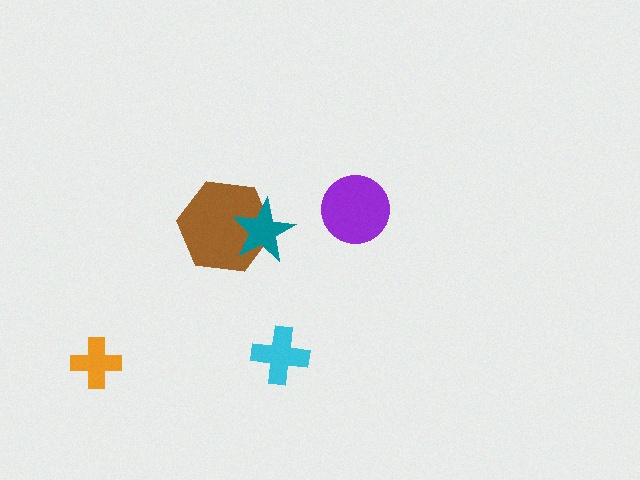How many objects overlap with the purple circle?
0 objects overlap with the purple circle.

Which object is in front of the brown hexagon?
The teal star is in front of the brown hexagon.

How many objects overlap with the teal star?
1 object overlaps with the teal star.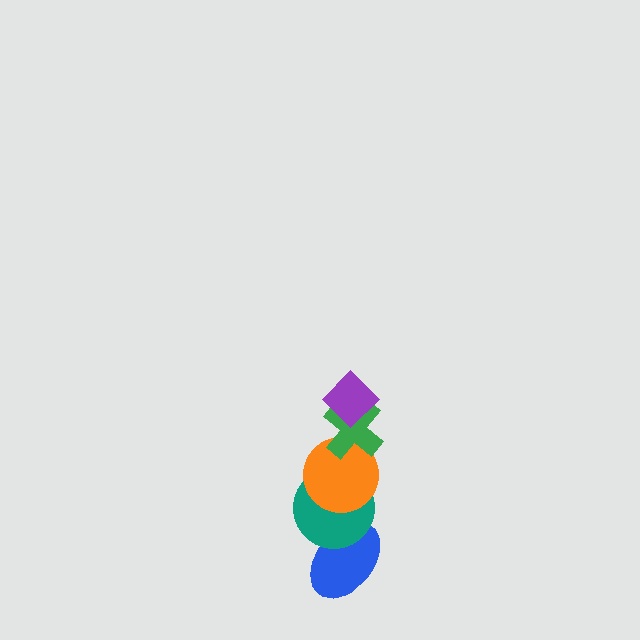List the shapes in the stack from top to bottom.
From top to bottom: the purple diamond, the green cross, the orange circle, the teal circle, the blue ellipse.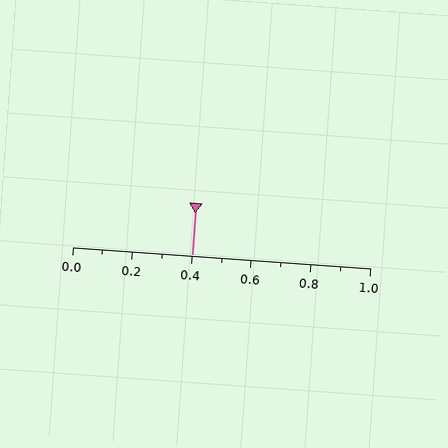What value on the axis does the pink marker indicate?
The marker indicates approximately 0.4.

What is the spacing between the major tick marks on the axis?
The major ticks are spaced 0.2 apart.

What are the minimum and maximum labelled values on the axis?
The axis runs from 0.0 to 1.0.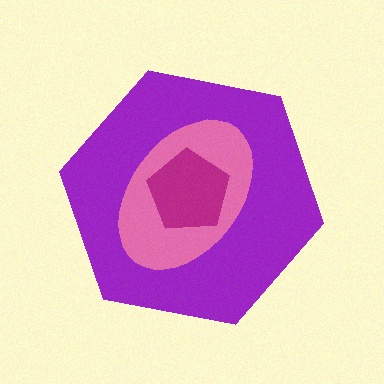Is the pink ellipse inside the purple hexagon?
Yes.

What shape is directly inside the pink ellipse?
The magenta pentagon.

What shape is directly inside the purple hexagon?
The pink ellipse.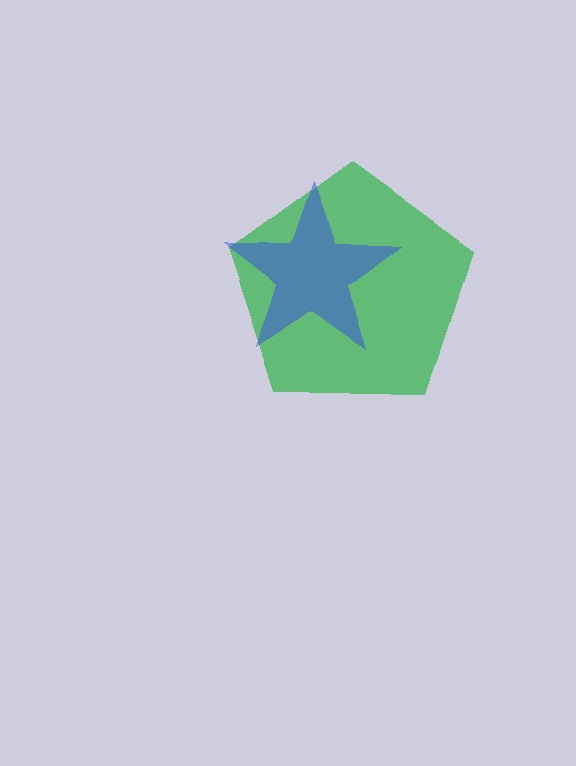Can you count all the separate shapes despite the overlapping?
Yes, there are 2 separate shapes.